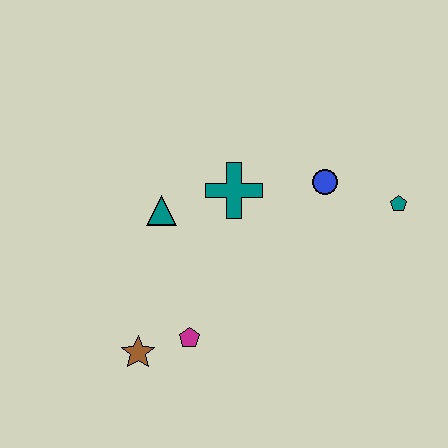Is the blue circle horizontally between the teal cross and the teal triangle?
No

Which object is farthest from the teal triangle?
The teal pentagon is farthest from the teal triangle.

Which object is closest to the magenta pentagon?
The brown star is closest to the magenta pentagon.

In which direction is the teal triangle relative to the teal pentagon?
The teal triangle is to the left of the teal pentagon.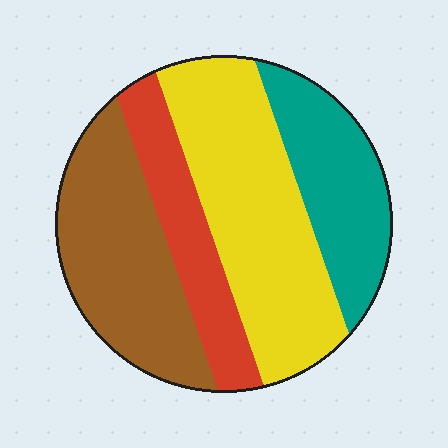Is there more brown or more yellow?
Yellow.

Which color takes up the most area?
Yellow, at roughly 35%.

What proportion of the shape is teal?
Teal covers roughly 20% of the shape.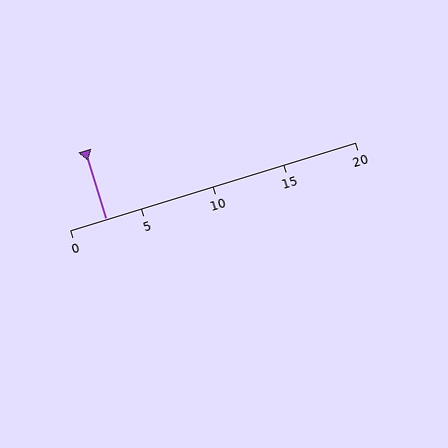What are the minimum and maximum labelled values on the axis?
The axis runs from 0 to 20.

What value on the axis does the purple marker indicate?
The marker indicates approximately 2.5.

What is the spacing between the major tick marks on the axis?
The major ticks are spaced 5 apart.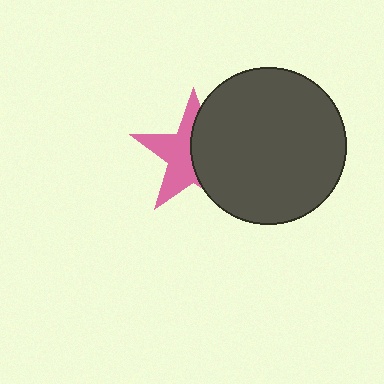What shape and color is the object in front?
The object in front is a dark gray circle.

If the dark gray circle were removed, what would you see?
You would see the complete pink star.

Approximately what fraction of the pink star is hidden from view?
Roughly 49% of the pink star is hidden behind the dark gray circle.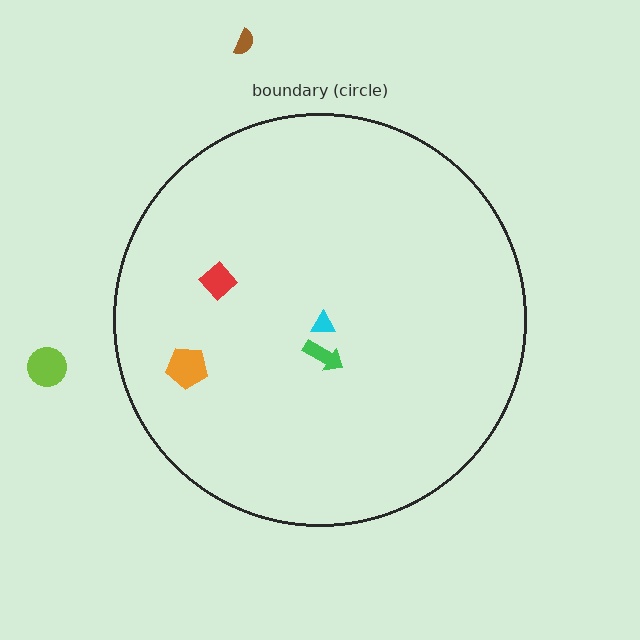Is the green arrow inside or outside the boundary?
Inside.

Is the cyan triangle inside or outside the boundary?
Inside.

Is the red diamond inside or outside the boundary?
Inside.